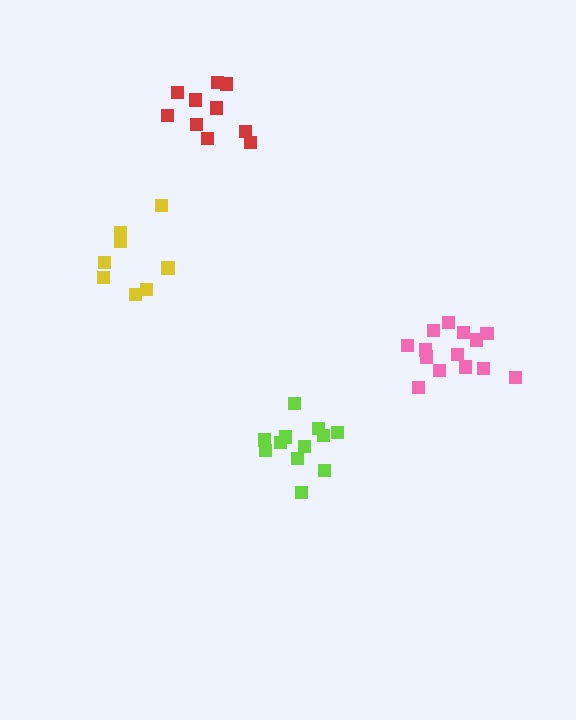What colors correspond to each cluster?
The clusters are colored: lime, yellow, red, pink.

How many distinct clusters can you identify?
There are 4 distinct clusters.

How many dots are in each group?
Group 1: 12 dots, Group 2: 8 dots, Group 3: 10 dots, Group 4: 14 dots (44 total).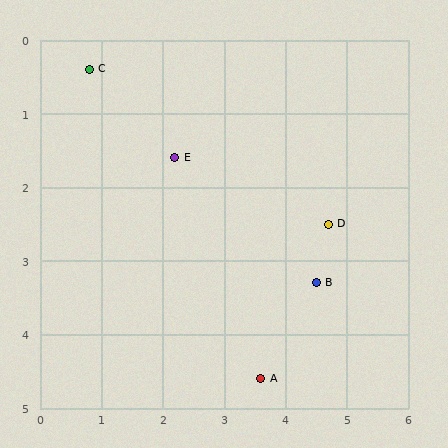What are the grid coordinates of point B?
Point B is at approximately (4.5, 3.3).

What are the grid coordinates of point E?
Point E is at approximately (2.2, 1.6).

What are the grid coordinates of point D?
Point D is at approximately (4.7, 2.5).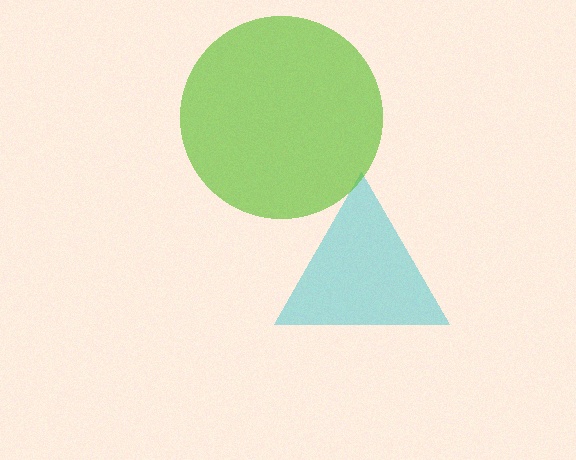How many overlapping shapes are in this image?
There are 2 overlapping shapes in the image.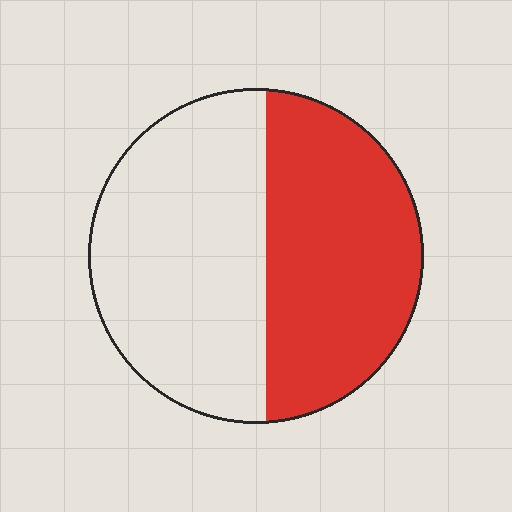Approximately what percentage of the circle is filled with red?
Approximately 45%.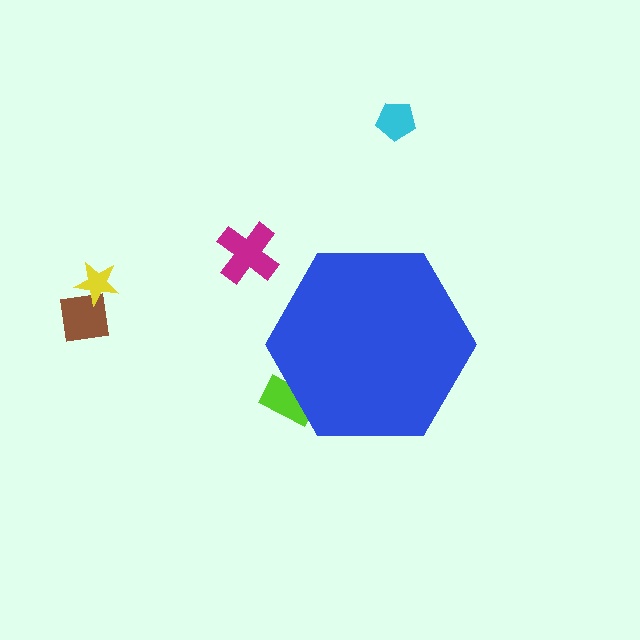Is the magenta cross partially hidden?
No, the magenta cross is fully visible.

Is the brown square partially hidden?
No, the brown square is fully visible.